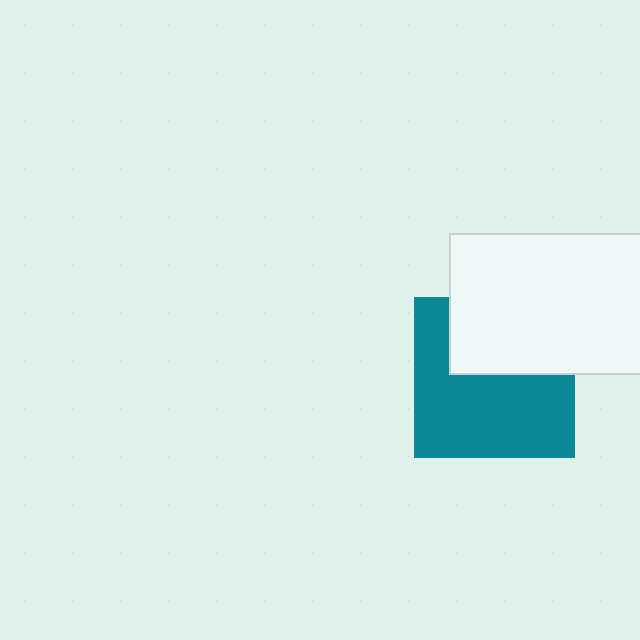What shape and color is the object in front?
The object in front is a white rectangle.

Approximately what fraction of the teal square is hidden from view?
Roughly 38% of the teal square is hidden behind the white rectangle.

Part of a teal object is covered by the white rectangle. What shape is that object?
It is a square.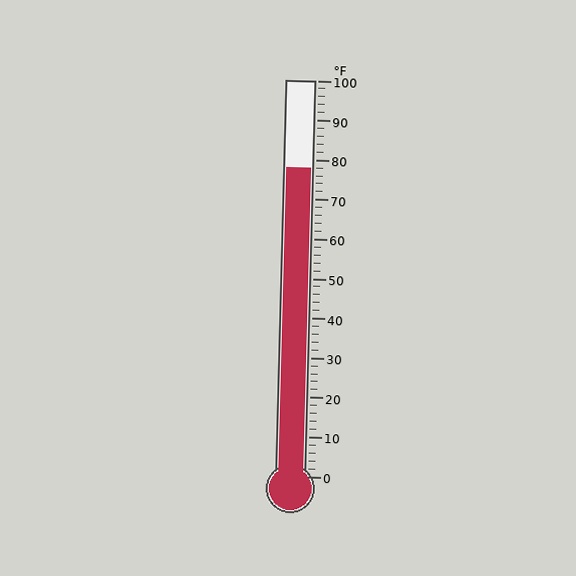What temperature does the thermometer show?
The thermometer shows approximately 78°F.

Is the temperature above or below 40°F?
The temperature is above 40°F.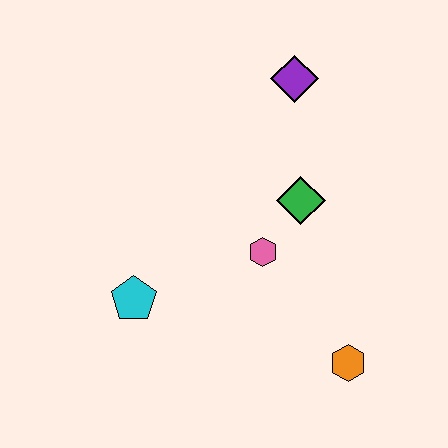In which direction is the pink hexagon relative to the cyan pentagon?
The pink hexagon is to the right of the cyan pentagon.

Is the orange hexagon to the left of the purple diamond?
No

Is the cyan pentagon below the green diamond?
Yes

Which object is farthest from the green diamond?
The cyan pentagon is farthest from the green diamond.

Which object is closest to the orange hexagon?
The pink hexagon is closest to the orange hexagon.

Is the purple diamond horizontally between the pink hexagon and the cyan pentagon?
No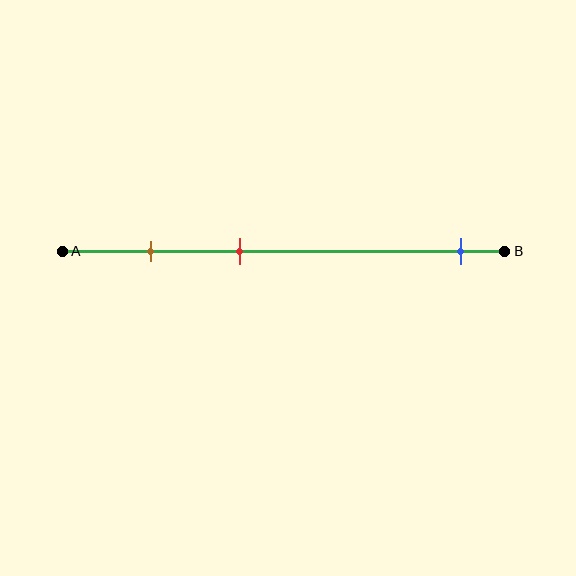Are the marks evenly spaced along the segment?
No, the marks are not evenly spaced.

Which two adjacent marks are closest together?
The brown and red marks are the closest adjacent pair.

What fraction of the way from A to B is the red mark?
The red mark is approximately 40% (0.4) of the way from A to B.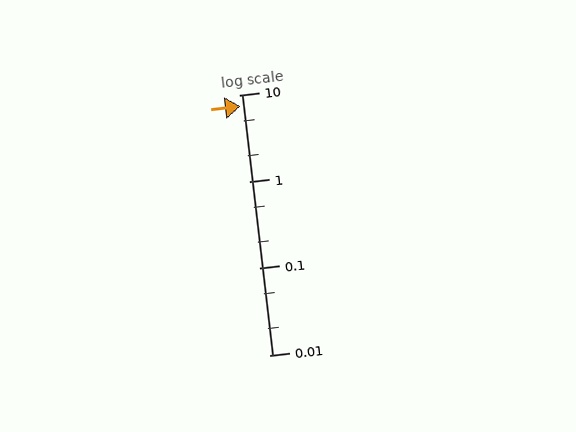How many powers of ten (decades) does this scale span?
The scale spans 3 decades, from 0.01 to 10.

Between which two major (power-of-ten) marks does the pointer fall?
The pointer is between 1 and 10.